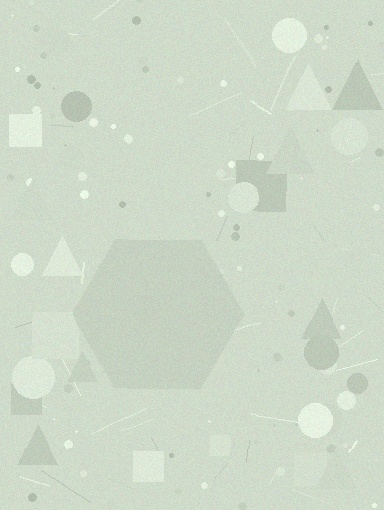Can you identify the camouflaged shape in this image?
The camouflaged shape is a hexagon.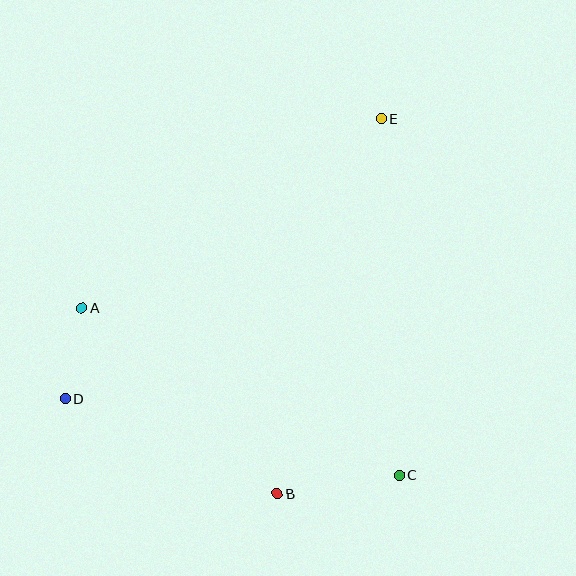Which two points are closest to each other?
Points A and D are closest to each other.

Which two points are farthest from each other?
Points D and E are farthest from each other.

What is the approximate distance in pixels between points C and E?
The distance between C and E is approximately 357 pixels.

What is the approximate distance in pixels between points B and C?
The distance between B and C is approximately 124 pixels.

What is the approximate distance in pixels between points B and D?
The distance between B and D is approximately 232 pixels.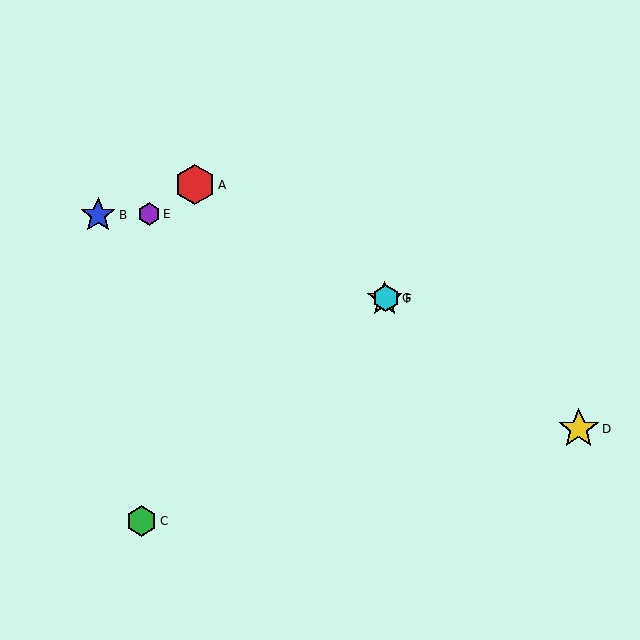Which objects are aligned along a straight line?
Objects C, F, G are aligned along a straight line.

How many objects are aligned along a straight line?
3 objects (C, F, G) are aligned along a straight line.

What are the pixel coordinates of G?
Object G is at (386, 298).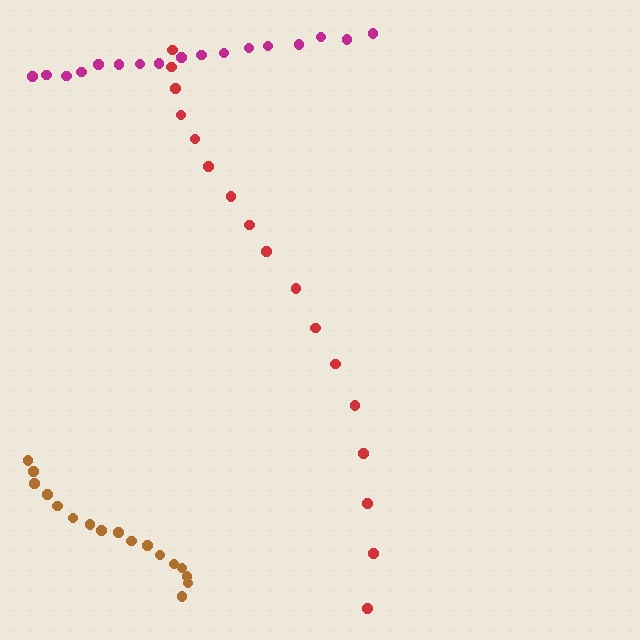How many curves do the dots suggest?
There are 3 distinct paths.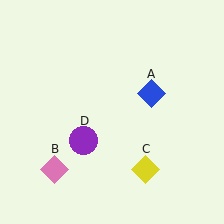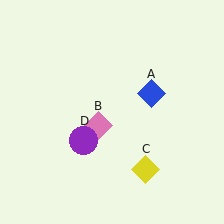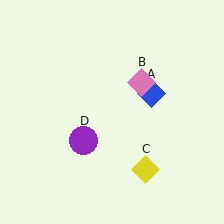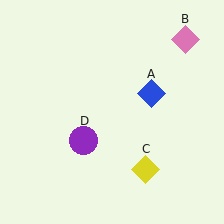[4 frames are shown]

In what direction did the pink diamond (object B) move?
The pink diamond (object B) moved up and to the right.